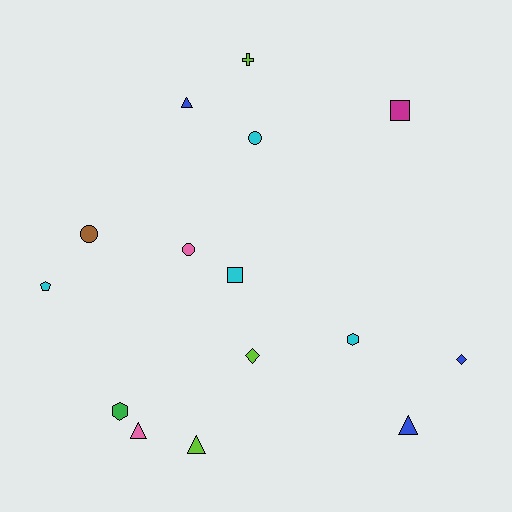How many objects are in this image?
There are 15 objects.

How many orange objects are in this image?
There are no orange objects.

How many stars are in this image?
There are no stars.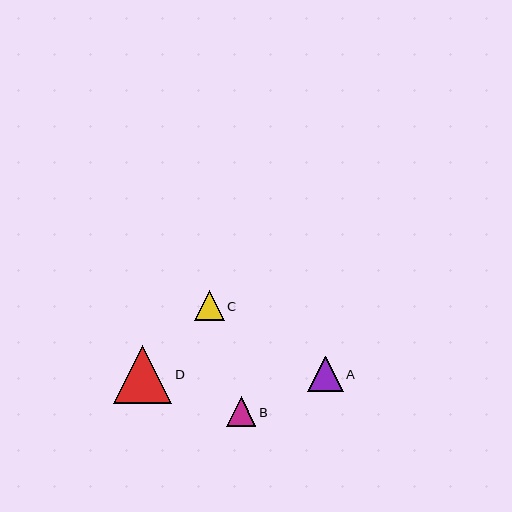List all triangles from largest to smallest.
From largest to smallest: D, A, C, B.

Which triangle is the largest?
Triangle D is the largest with a size of approximately 58 pixels.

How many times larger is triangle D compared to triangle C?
Triangle D is approximately 2.0 times the size of triangle C.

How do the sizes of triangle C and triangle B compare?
Triangle C and triangle B are approximately the same size.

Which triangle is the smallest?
Triangle B is the smallest with a size of approximately 29 pixels.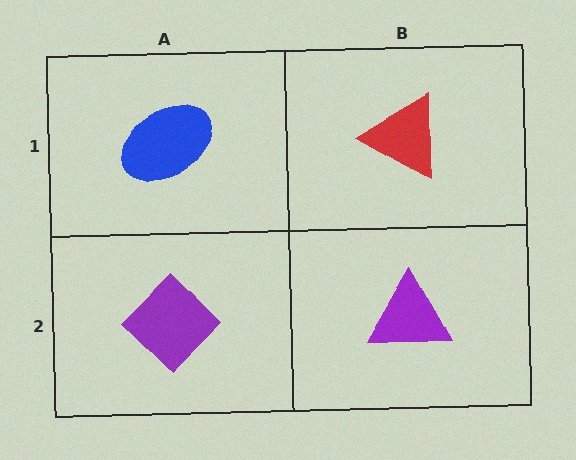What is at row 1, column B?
A red triangle.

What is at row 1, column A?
A blue ellipse.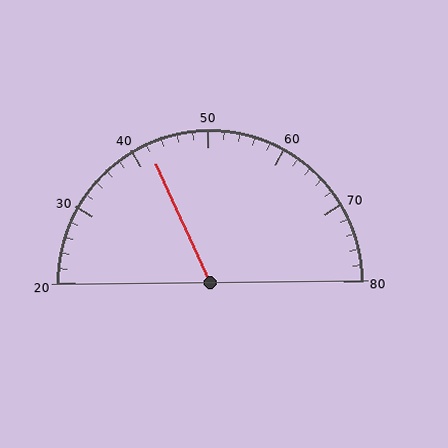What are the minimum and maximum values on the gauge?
The gauge ranges from 20 to 80.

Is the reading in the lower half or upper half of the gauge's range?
The reading is in the lower half of the range (20 to 80).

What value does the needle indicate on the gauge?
The needle indicates approximately 42.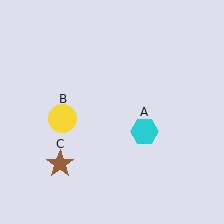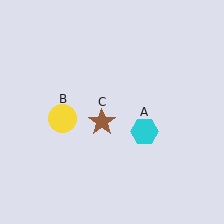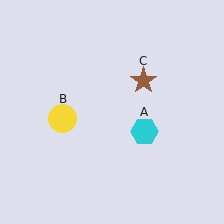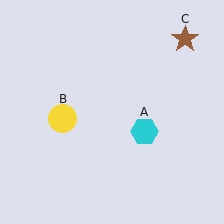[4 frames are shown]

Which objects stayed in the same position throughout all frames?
Cyan hexagon (object A) and yellow circle (object B) remained stationary.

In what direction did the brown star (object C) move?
The brown star (object C) moved up and to the right.